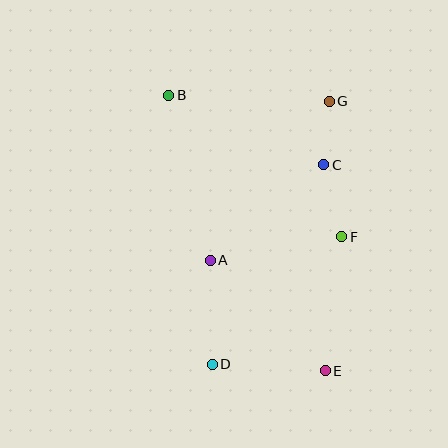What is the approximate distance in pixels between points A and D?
The distance between A and D is approximately 104 pixels.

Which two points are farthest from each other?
Points B and E are farthest from each other.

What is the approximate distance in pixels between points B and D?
The distance between B and D is approximately 272 pixels.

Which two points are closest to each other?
Points C and G are closest to each other.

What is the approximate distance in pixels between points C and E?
The distance between C and E is approximately 206 pixels.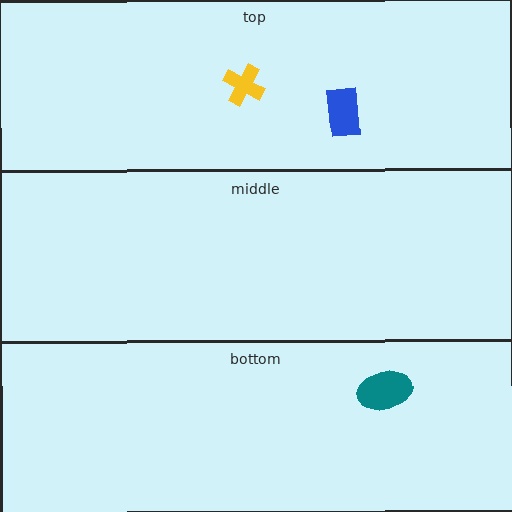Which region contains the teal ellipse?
The bottom region.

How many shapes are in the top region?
2.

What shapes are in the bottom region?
The teal ellipse.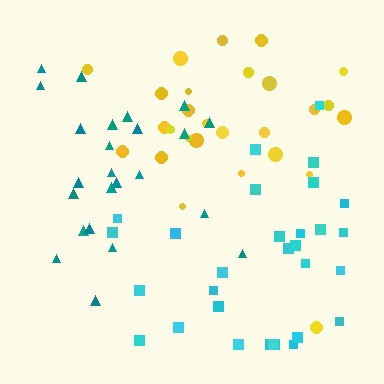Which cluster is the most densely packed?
Teal.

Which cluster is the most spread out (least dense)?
Cyan.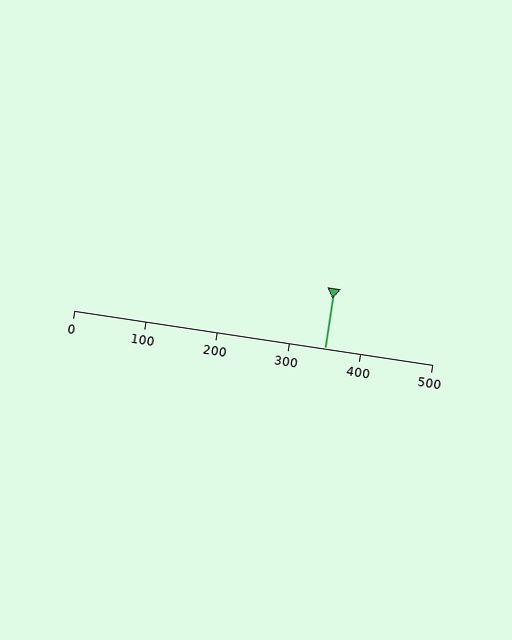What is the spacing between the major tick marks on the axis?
The major ticks are spaced 100 apart.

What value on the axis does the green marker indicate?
The marker indicates approximately 350.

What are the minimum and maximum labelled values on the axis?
The axis runs from 0 to 500.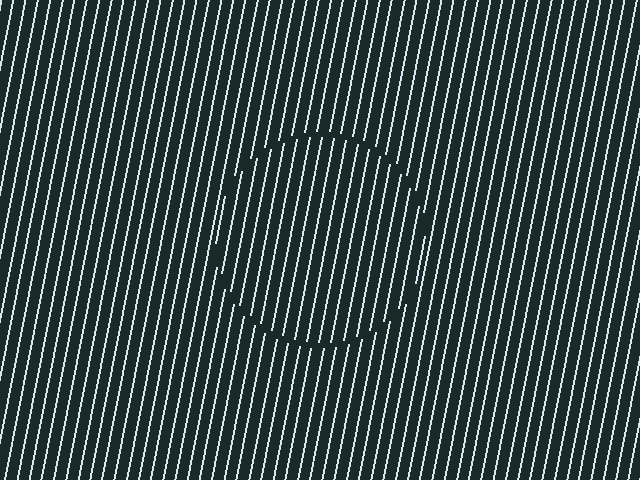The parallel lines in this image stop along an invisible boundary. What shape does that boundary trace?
An illusory circle. The interior of the shape contains the same grating, shifted by half a period — the contour is defined by the phase discontinuity where line-ends from the inner and outer gratings abut.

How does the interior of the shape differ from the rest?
The interior of the shape contains the same grating, shifted by half a period — the contour is defined by the phase discontinuity where line-ends from the inner and outer gratings abut.